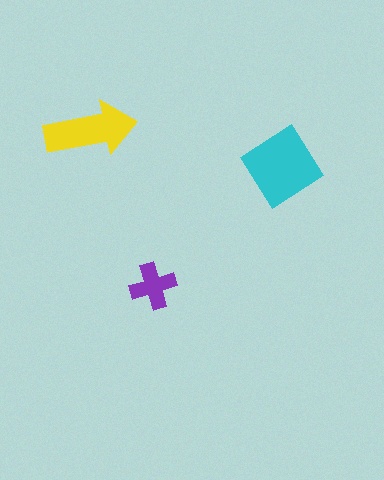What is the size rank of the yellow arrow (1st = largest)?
2nd.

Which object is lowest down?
The purple cross is bottommost.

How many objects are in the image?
There are 3 objects in the image.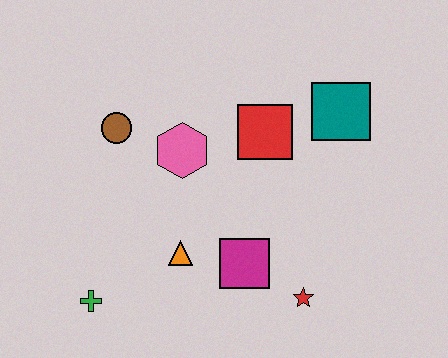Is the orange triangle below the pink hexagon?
Yes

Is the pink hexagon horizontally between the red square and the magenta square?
No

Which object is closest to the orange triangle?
The magenta square is closest to the orange triangle.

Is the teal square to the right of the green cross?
Yes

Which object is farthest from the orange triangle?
The teal square is farthest from the orange triangle.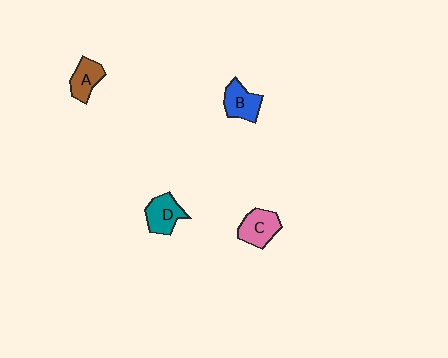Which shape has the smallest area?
Shape A (brown).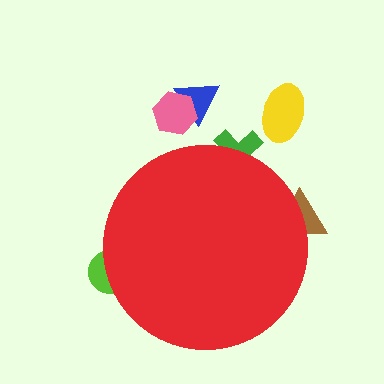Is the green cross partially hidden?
Yes, the green cross is partially hidden behind the red circle.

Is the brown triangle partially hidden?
Yes, the brown triangle is partially hidden behind the red circle.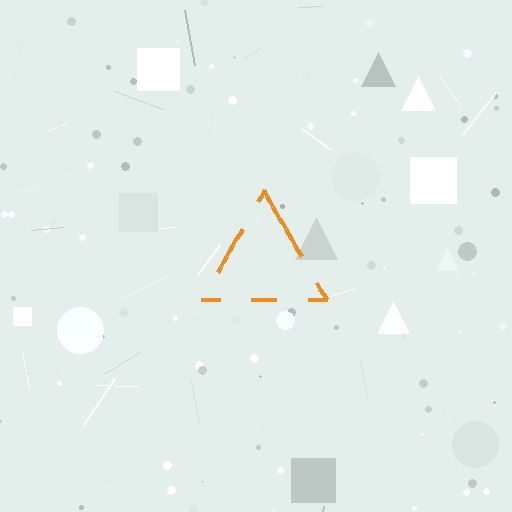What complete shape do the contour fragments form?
The contour fragments form a triangle.